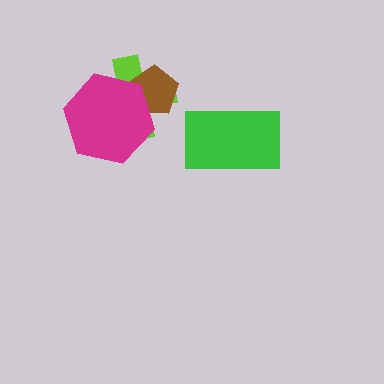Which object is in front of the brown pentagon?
The magenta hexagon is in front of the brown pentagon.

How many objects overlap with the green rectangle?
0 objects overlap with the green rectangle.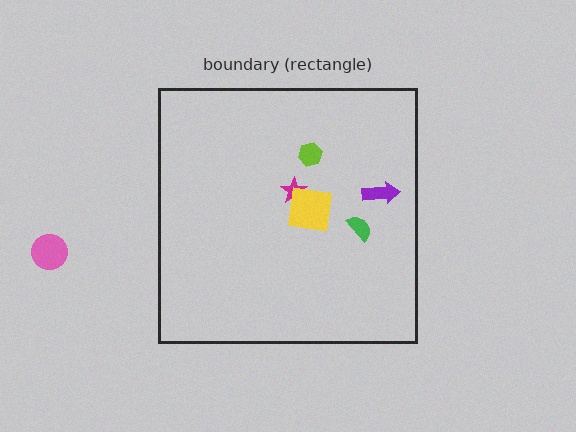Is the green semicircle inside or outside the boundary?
Inside.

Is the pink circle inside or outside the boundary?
Outside.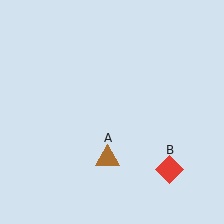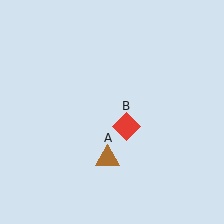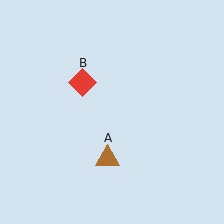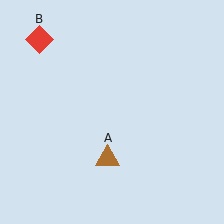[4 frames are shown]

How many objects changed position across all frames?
1 object changed position: red diamond (object B).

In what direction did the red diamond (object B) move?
The red diamond (object B) moved up and to the left.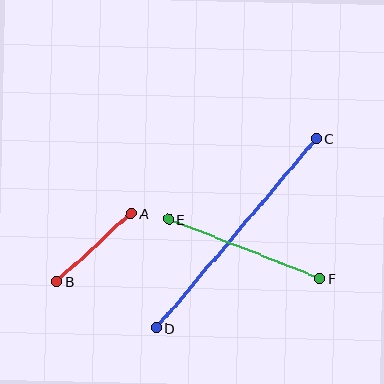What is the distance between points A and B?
The distance is approximately 101 pixels.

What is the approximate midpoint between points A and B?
The midpoint is at approximately (94, 248) pixels.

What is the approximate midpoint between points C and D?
The midpoint is at approximately (236, 233) pixels.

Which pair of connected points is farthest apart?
Points C and D are farthest apart.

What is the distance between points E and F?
The distance is approximately 162 pixels.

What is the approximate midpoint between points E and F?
The midpoint is at approximately (244, 249) pixels.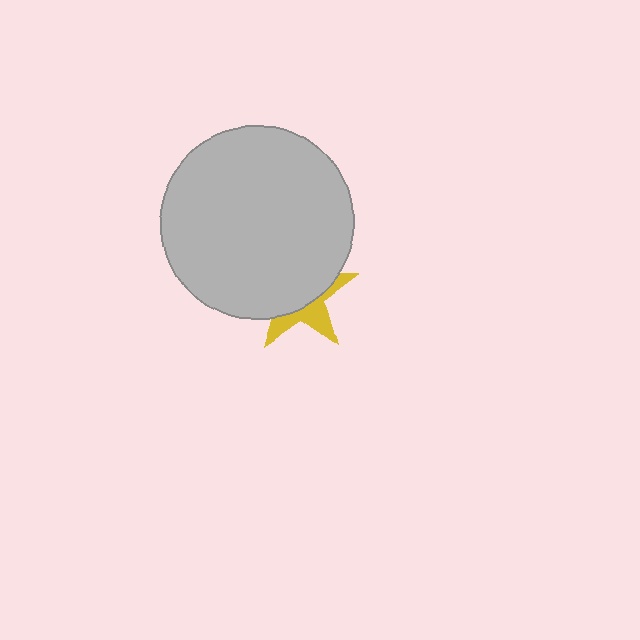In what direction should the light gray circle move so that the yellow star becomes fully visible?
The light gray circle should move up. That is the shortest direction to clear the overlap and leave the yellow star fully visible.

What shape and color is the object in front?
The object in front is a light gray circle.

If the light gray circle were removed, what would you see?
You would see the complete yellow star.